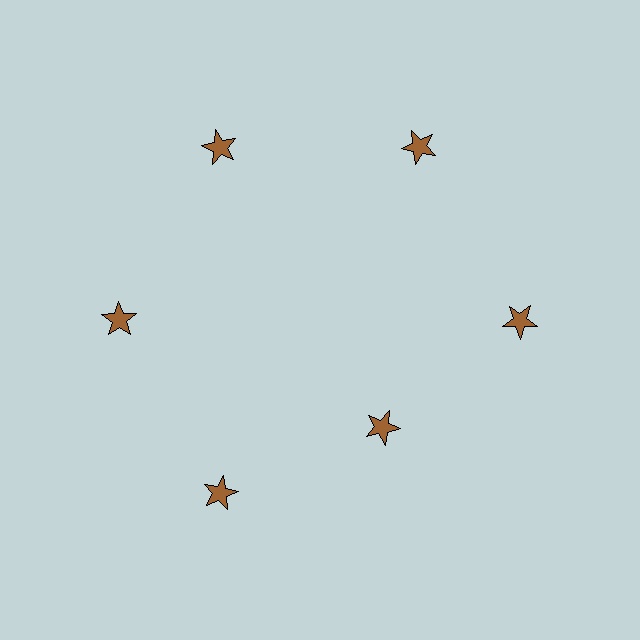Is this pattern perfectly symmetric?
No. The 6 brown stars are arranged in a ring, but one element near the 5 o'clock position is pulled inward toward the center, breaking the 6-fold rotational symmetry.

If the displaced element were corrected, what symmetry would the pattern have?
It would have 6-fold rotational symmetry — the pattern would map onto itself every 60 degrees.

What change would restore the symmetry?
The symmetry would be restored by moving it outward, back onto the ring so that all 6 stars sit at equal angles and equal distance from the center.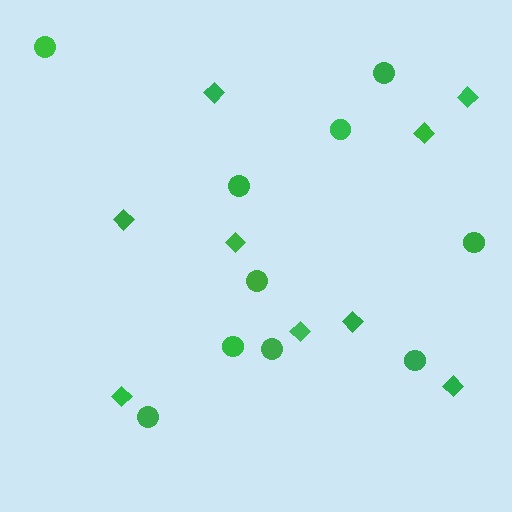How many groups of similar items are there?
There are 2 groups: one group of diamonds (9) and one group of circles (10).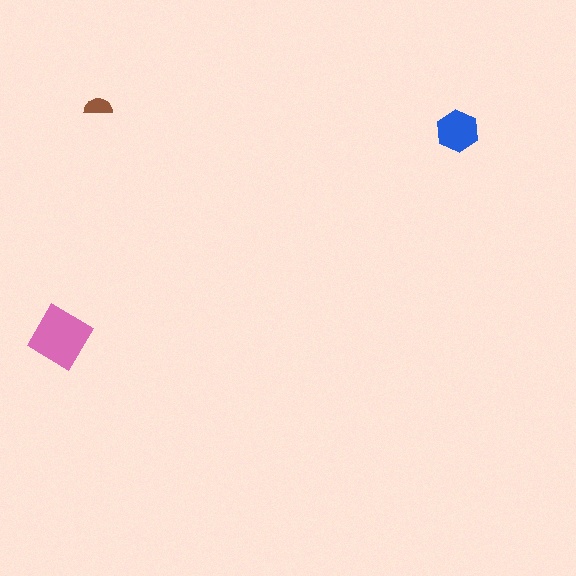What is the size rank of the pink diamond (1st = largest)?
1st.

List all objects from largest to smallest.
The pink diamond, the blue hexagon, the brown semicircle.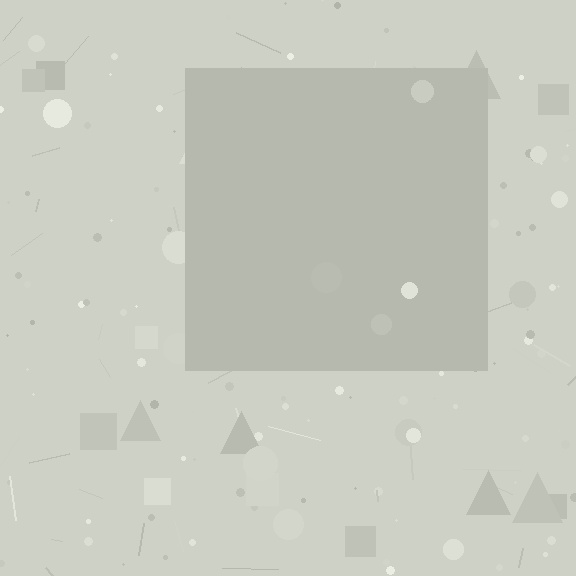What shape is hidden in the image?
A square is hidden in the image.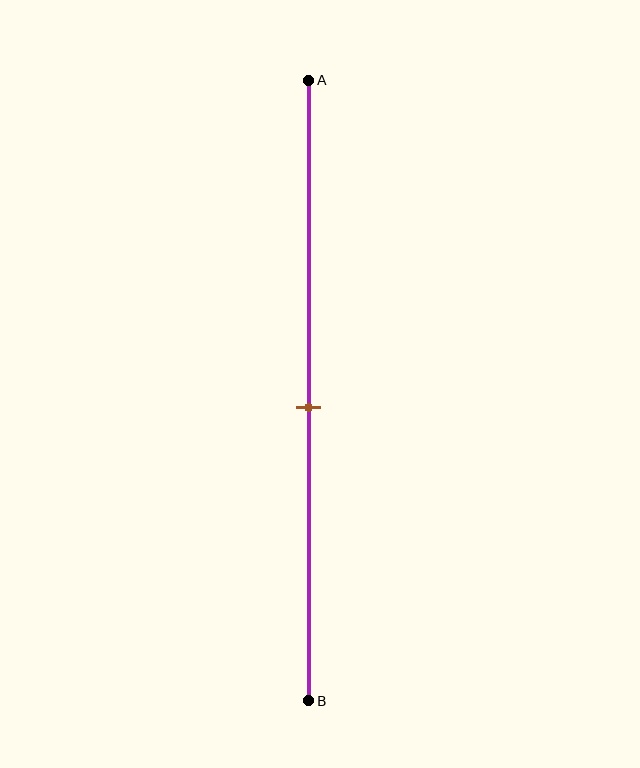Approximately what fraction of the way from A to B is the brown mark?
The brown mark is approximately 55% of the way from A to B.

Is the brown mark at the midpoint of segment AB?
Yes, the mark is approximately at the midpoint.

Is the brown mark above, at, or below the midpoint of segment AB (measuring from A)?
The brown mark is approximately at the midpoint of segment AB.